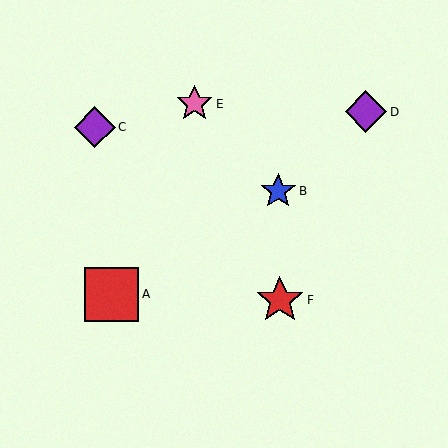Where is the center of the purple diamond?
The center of the purple diamond is at (366, 112).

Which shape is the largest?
The red square (labeled A) is the largest.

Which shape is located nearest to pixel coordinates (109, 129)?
The purple diamond (labeled C) at (95, 127) is nearest to that location.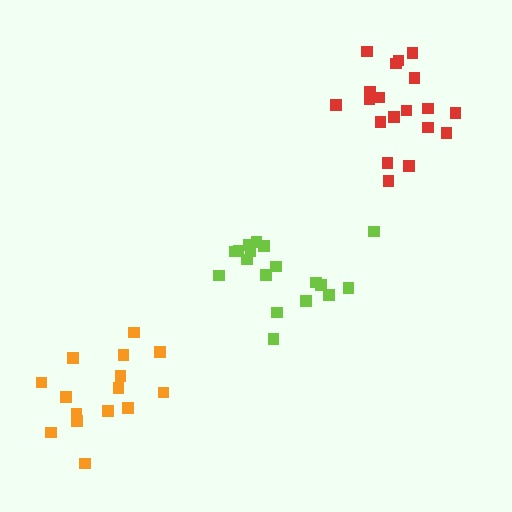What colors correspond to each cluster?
The clusters are colored: orange, red, lime.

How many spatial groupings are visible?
There are 3 spatial groupings.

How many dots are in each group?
Group 1: 15 dots, Group 2: 19 dots, Group 3: 18 dots (52 total).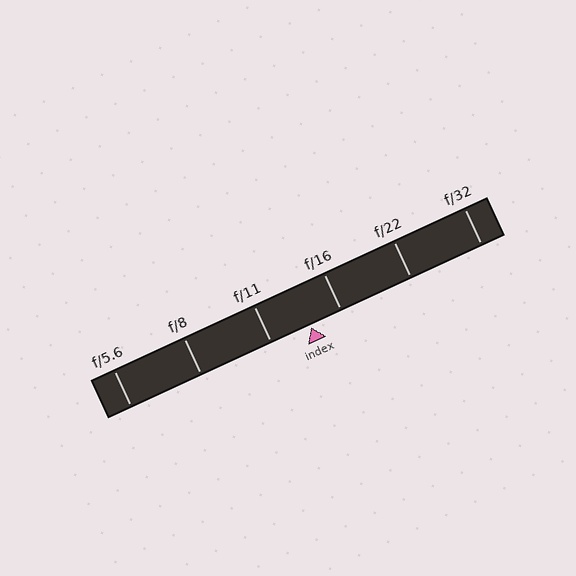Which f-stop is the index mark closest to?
The index mark is closest to f/16.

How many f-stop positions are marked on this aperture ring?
There are 6 f-stop positions marked.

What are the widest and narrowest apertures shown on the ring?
The widest aperture shown is f/5.6 and the narrowest is f/32.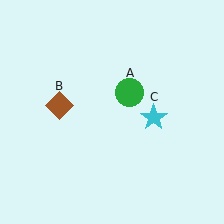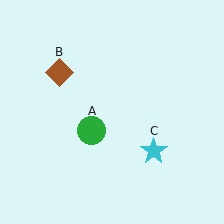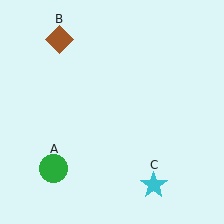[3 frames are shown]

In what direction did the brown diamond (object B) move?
The brown diamond (object B) moved up.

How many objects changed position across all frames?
3 objects changed position: green circle (object A), brown diamond (object B), cyan star (object C).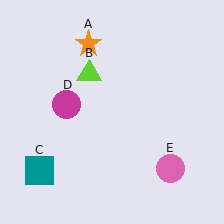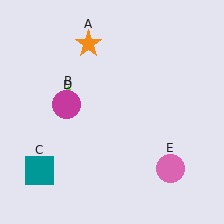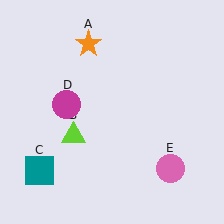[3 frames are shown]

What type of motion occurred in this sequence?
The lime triangle (object B) rotated counterclockwise around the center of the scene.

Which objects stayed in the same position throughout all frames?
Orange star (object A) and teal square (object C) and magenta circle (object D) and pink circle (object E) remained stationary.